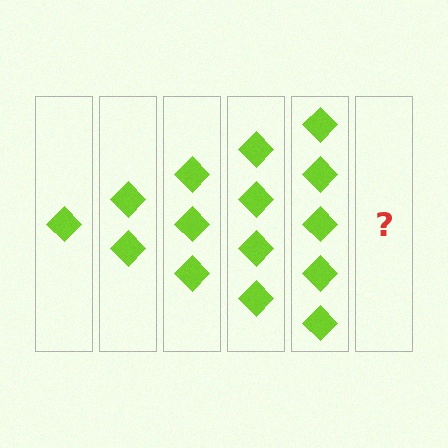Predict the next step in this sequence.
The next step is 6 diamonds.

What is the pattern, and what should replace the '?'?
The pattern is that each step adds one more diamond. The '?' should be 6 diamonds.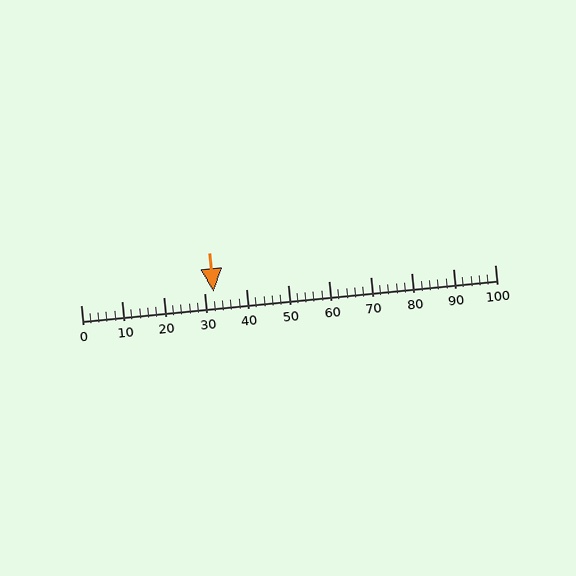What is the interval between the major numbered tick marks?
The major tick marks are spaced 10 units apart.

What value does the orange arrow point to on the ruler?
The orange arrow points to approximately 32.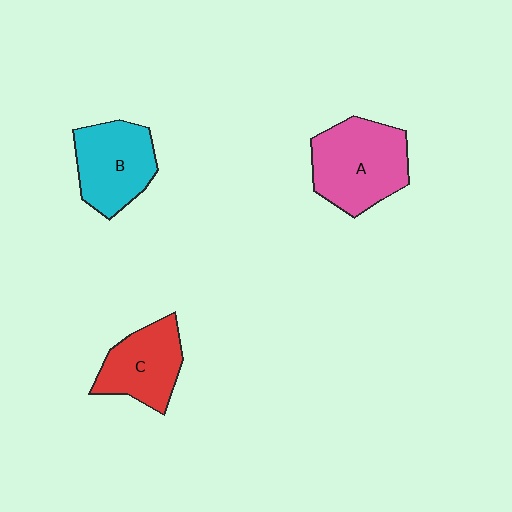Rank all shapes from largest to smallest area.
From largest to smallest: A (pink), B (cyan), C (red).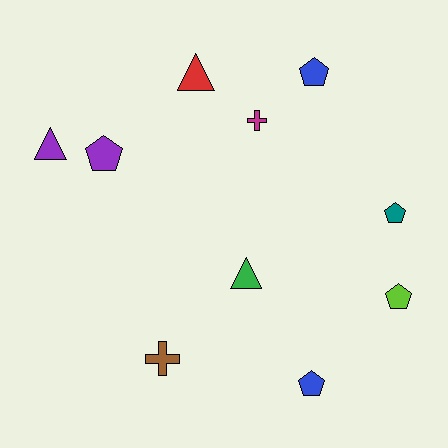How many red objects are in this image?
There is 1 red object.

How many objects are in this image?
There are 10 objects.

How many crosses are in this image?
There are 2 crosses.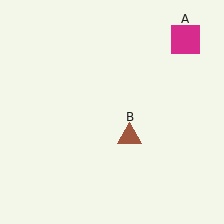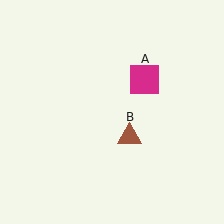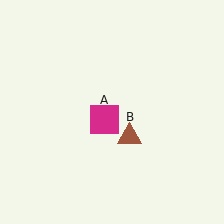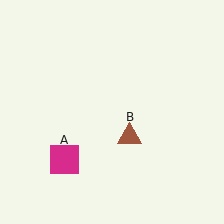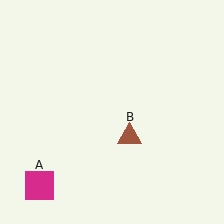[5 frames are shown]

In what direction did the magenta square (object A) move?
The magenta square (object A) moved down and to the left.